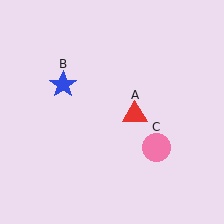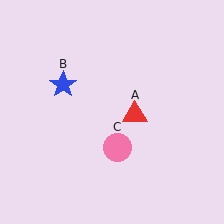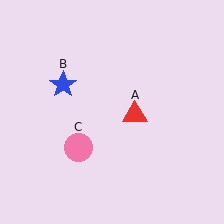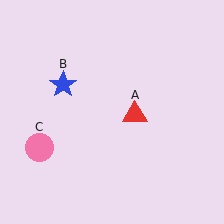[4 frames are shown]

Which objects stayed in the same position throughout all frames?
Red triangle (object A) and blue star (object B) remained stationary.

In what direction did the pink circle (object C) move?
The pink circle (object C) moved left.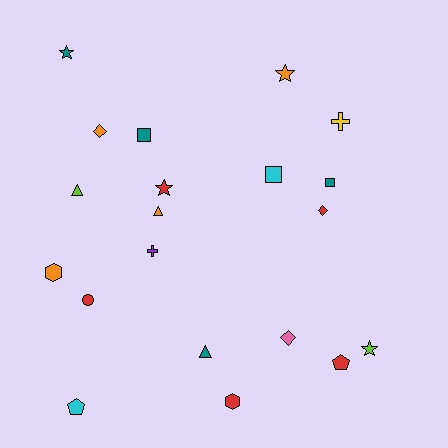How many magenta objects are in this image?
There are no magenta objects.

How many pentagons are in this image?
There are 2 pentagons.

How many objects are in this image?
There are 20 objects.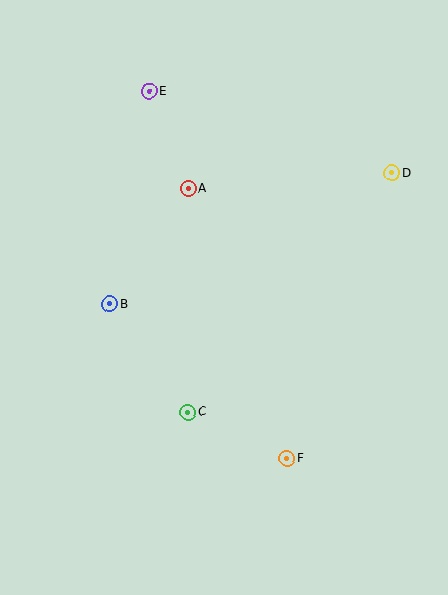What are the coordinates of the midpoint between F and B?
The midpoint between F and B is at (198, 381).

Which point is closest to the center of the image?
Point B at (110, 304) is closest to the center.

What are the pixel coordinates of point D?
Point D is at (392, 173).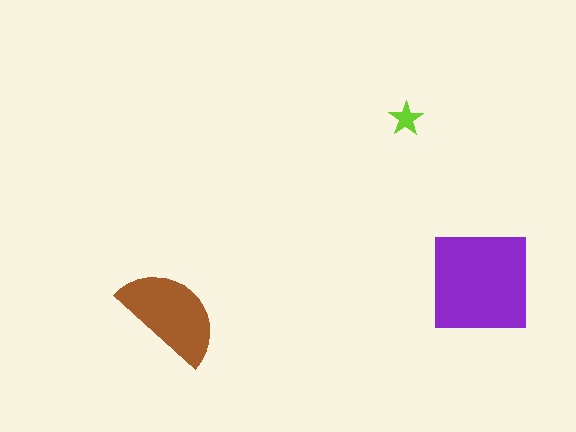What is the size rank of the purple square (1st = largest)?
1st.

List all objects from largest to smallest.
The purple square, the brown semicircle, the lime star.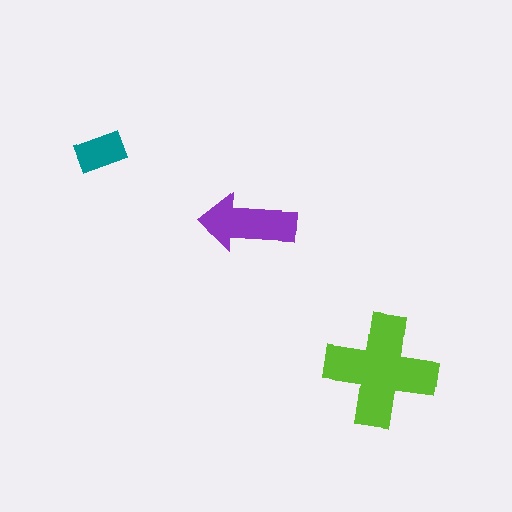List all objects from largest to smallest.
The lime cross, the purple arrow, the teal rectangle.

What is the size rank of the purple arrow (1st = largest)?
2nd.